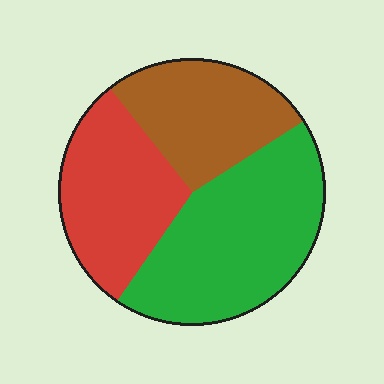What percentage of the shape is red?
Red takes up between a quarter and a half of the shape.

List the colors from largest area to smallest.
From largest to smallest: green, red, brown.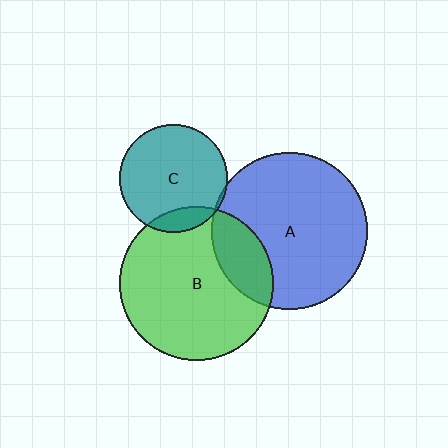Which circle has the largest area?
Circle A (blue).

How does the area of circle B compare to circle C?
Approximately 2.0 times.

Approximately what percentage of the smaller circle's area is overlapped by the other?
Approximately 5%.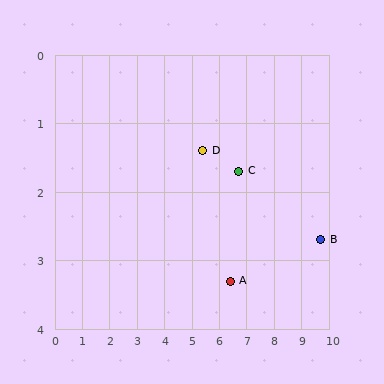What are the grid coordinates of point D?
Point D is at approximately (5.4, 1.4).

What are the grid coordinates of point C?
Point C is at approximately (6.7, 1.7).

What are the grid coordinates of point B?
Point B is at approximately (9.7, 2.7).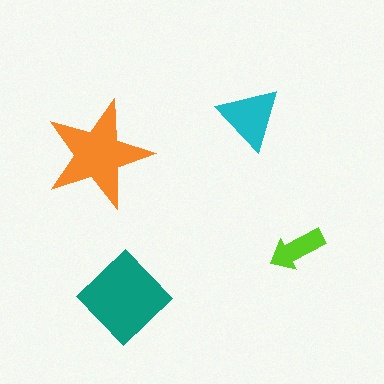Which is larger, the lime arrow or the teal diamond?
The teal diamond.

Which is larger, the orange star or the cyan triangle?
The orange star.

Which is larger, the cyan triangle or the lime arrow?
The cyan triangle.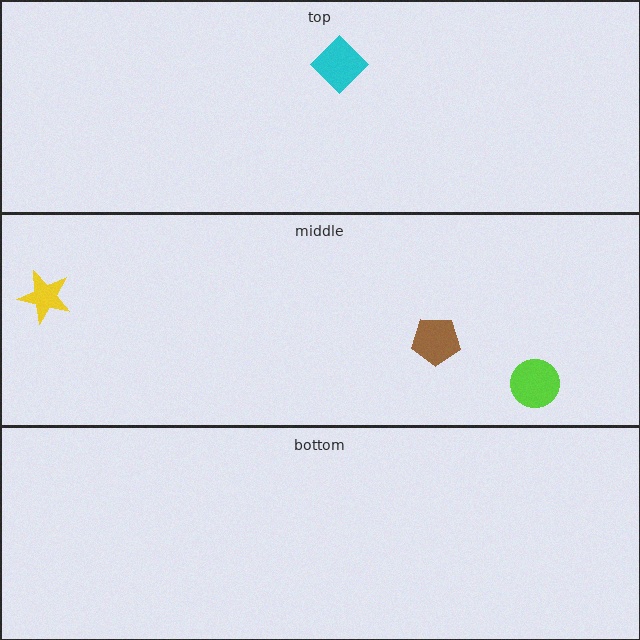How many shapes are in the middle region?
3.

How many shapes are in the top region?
1.